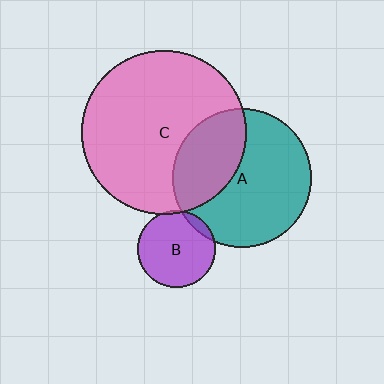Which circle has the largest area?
Circle C (pink).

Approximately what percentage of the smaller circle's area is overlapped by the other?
Approximately 5%.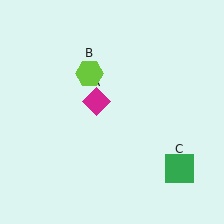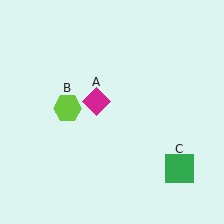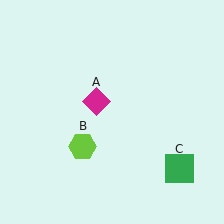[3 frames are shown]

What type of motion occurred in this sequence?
The lime hexagon (object B) rotated counterclockwise around the center of the scene.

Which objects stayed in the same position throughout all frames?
Magenta diamond (object A) and green square (object C) remained stationary.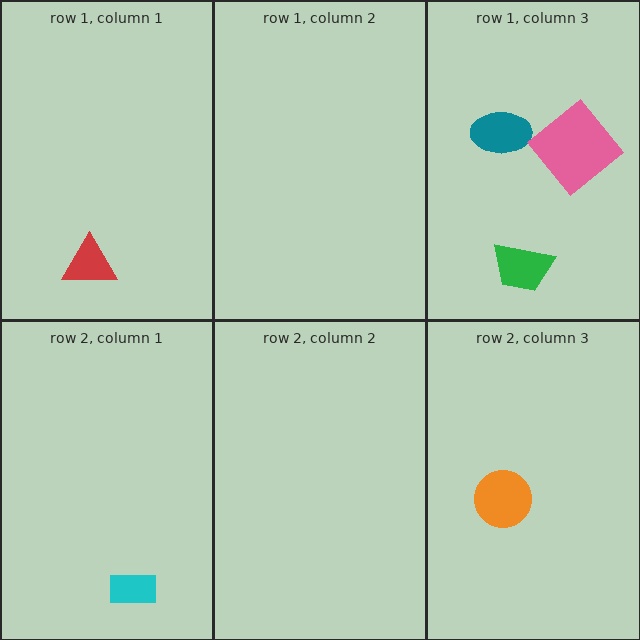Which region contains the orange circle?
The row 2, column 3 region.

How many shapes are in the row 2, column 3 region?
1.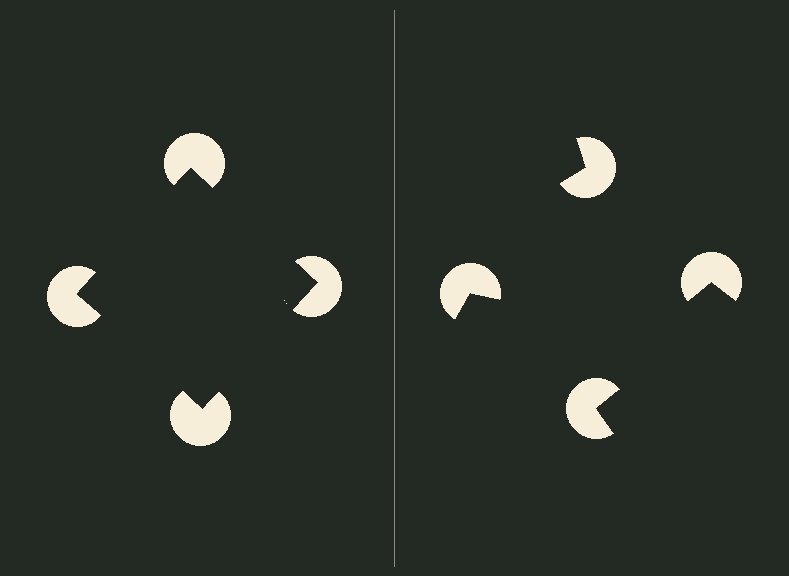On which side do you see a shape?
An illusory square appears on the left side. On the right side the wedge cuts are rotated, so no coherent shape forms.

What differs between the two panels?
The pac-man discs are positioned identically on both sides; only the wedge orientations differ. On the left they align to a square; on the right they are misaligned.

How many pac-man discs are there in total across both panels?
8 — 4 on each side.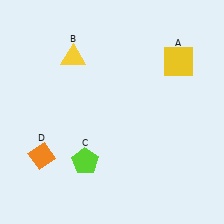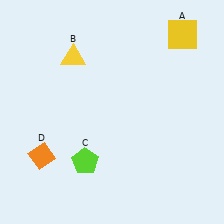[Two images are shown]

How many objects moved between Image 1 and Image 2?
1 object moved between the two images.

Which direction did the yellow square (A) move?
The yellow square (A) moved up.